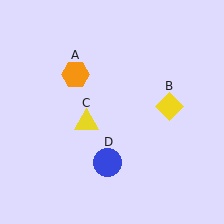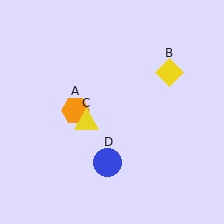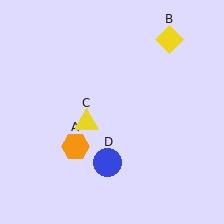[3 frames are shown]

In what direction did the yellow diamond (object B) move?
The yellow diamond (object B) moved up.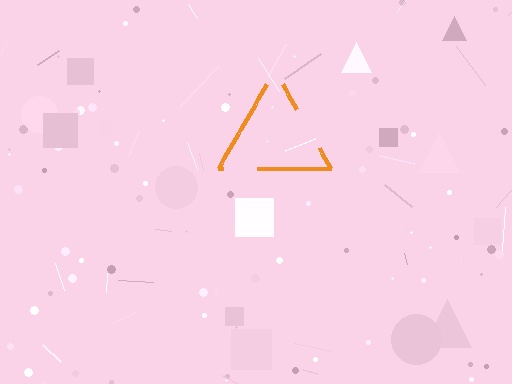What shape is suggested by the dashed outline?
The dashed outline suggests a triangle.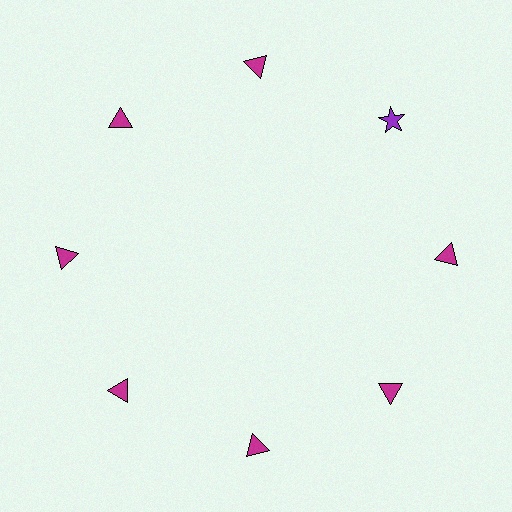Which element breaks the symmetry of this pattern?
The purple star at roughly the 2 o'clock position breaks the symmetry. All other shapes are magenta triangles.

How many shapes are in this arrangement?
There are 8 shapes arranged in a ring pattern.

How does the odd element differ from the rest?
It differs in both color (purple instead of magenta) and shape (star instead of triangle).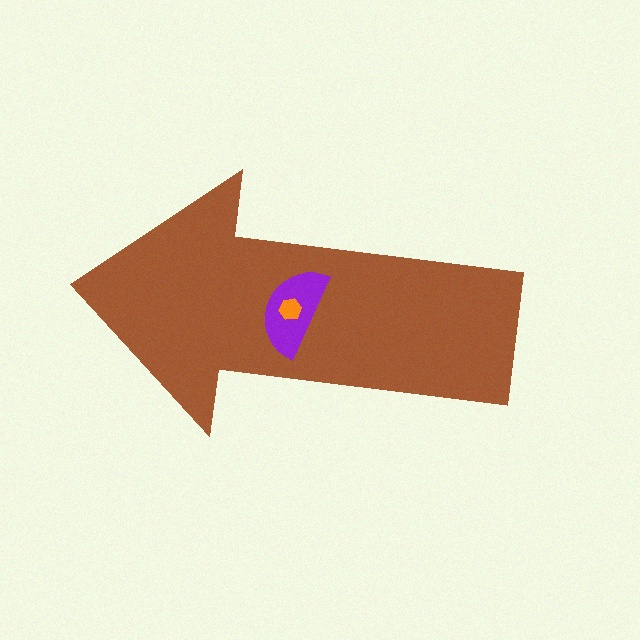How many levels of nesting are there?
3.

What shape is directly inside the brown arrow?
The purple semicircle.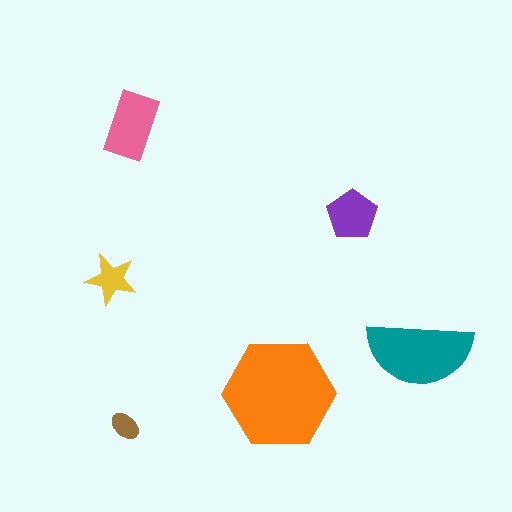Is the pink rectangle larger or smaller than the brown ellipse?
Larger.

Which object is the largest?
The orange hexagon.